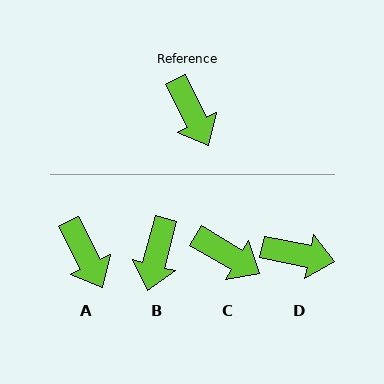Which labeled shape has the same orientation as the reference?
A.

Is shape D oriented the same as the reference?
No, it is off by about 52 degrees.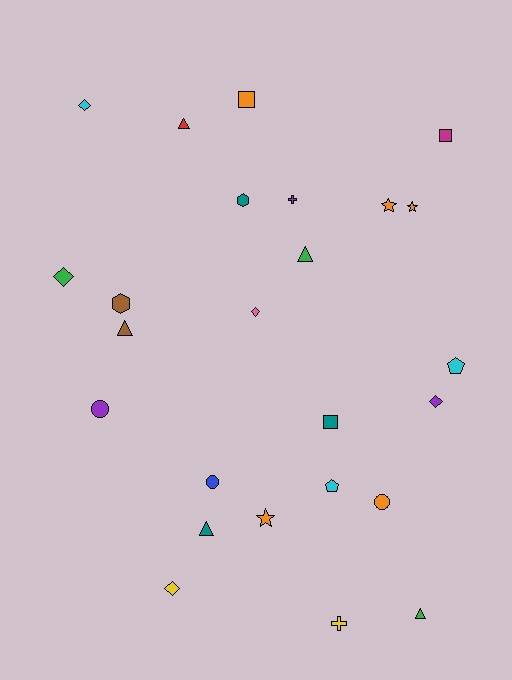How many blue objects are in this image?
There is 1 blue object.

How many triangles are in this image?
There are 5 triangles.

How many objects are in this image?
There are 25 objects.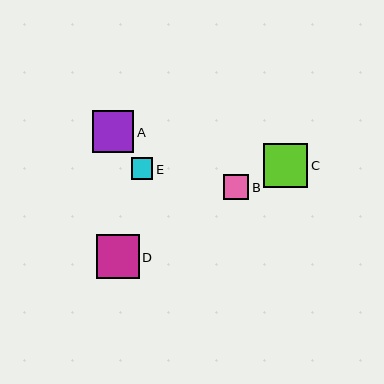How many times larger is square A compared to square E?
Square A is approximately 1.9 times the size of square E.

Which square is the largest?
Square C is the largest with a size of approximately 44 pixels.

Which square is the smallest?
Square E is the smallest with a size of approximately 21 pixels.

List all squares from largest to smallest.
From largest to smallest: C, D, A, B, E.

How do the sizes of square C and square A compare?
Square C and square A are approximately the same size.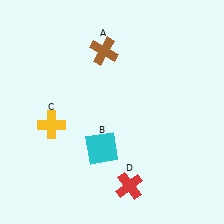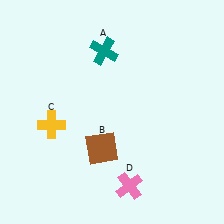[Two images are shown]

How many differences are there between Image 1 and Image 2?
There are 3 differences between the two images.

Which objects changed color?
A changed from brown to teal. B changed from cyan to brown. D changed from red to pink.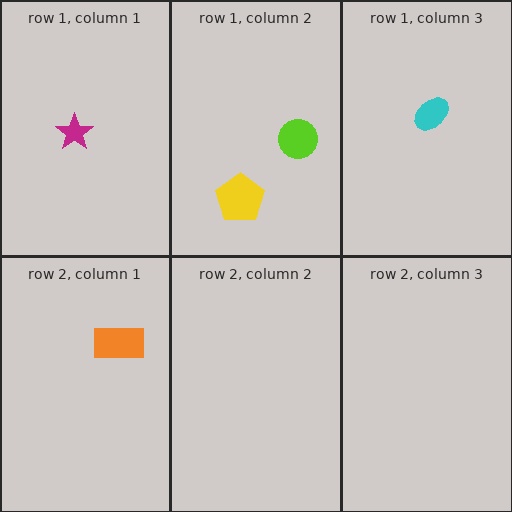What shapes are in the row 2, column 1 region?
The orange rectangle.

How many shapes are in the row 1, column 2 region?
2.